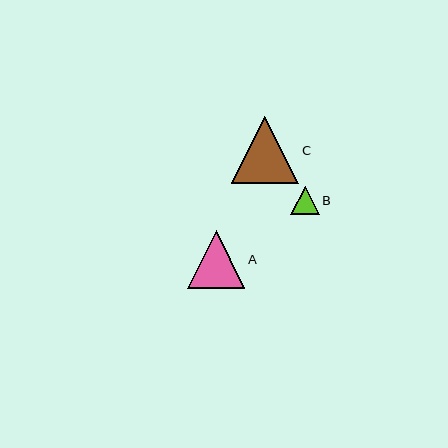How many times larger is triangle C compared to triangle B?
Triangle C is approximately 2.4 times the size of triangle B.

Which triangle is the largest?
Triangle C is the largest with a size of approximately 67 pixels.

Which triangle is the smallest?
Triangle B is the smallest with a size of approximately 28 pixels.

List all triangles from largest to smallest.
From largest to smallest: C, A, B.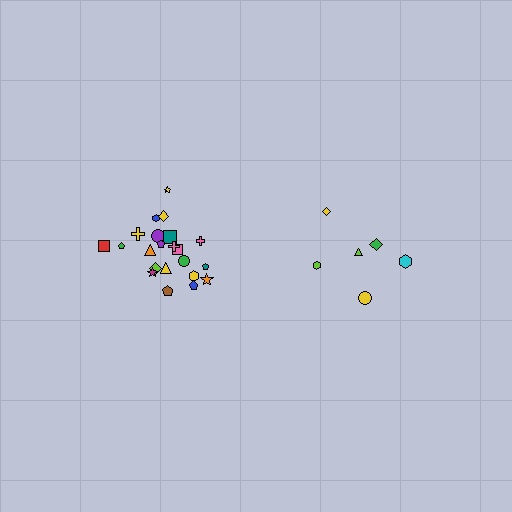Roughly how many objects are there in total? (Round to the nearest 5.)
Roughly 30 objects in total.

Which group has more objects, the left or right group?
The left group.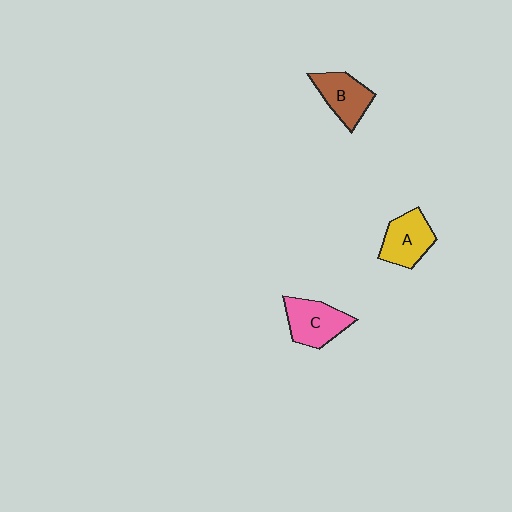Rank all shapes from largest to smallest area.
From largest to smallest: C (pink), A (yellow), B (brown).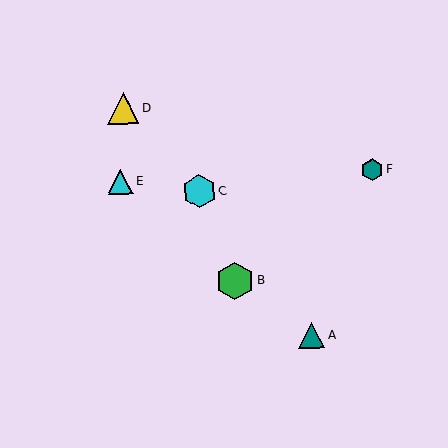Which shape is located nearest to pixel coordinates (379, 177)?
The teal hexagon (labeled F) at (372, 169) is nearest to that location.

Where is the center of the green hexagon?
The center of the green hexagon is at (235, 281).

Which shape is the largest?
The green hexagon (labeled B) is the largest.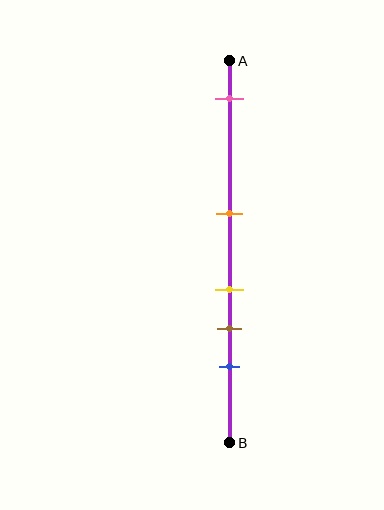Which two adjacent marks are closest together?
The yellow and brown marks are the closest adjacent pair.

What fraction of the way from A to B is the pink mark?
The pink mark is approximately 10% (0.1) of the way from A to B.